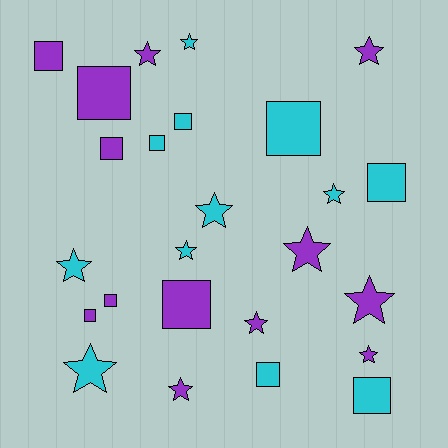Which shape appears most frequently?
Star, with 13 objects.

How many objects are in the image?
There are 25 objects.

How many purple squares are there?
There are 6 purple squares.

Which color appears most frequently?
Purple, with 13 objects.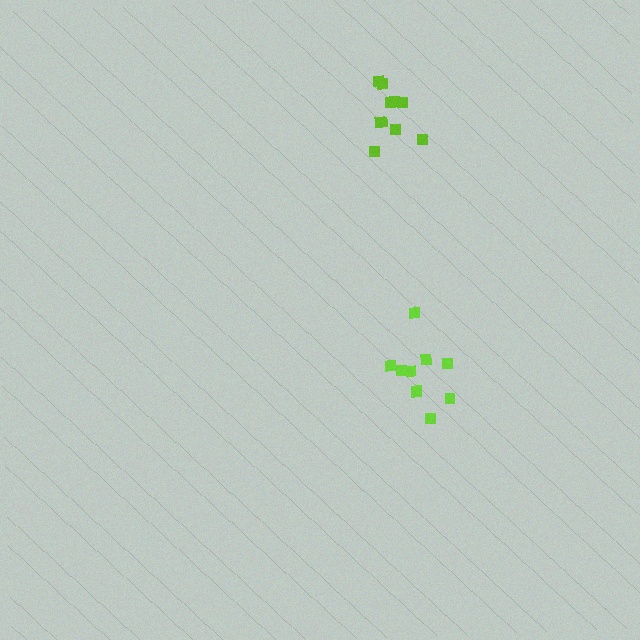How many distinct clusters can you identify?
There are 2 distinct clusters.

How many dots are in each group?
Group 1: 10 dots, Group 2: 10 dots (20 total).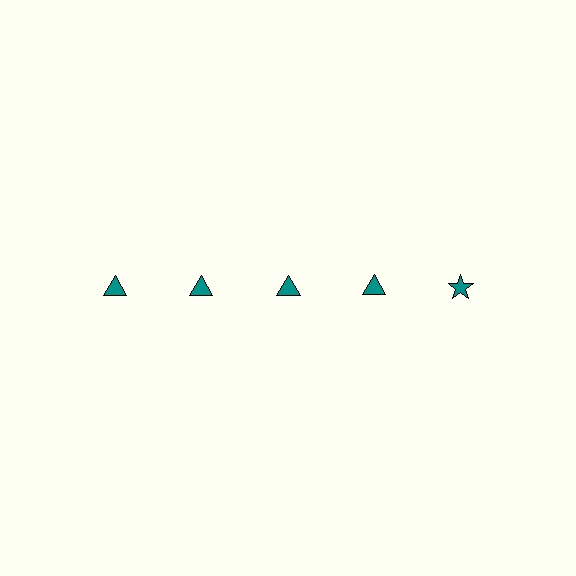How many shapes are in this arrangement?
There are 5 shapes arranged in a grid pattern.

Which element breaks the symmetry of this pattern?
The teal star in the top row, rightmost column breaks the symmetry. All other shapes are teal triangles.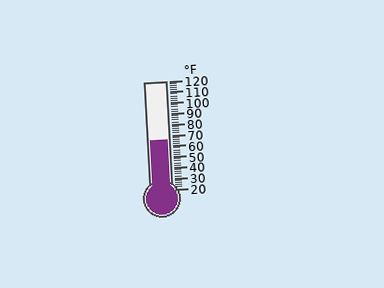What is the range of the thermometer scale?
The thermometer scale ranges from 20°F to 120°F.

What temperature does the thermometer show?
The thermometer shows approximately 66°F.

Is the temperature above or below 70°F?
The temperature is below 70°F.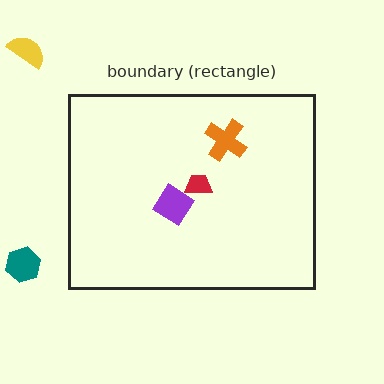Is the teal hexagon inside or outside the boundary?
Outside.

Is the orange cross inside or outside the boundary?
Inside.